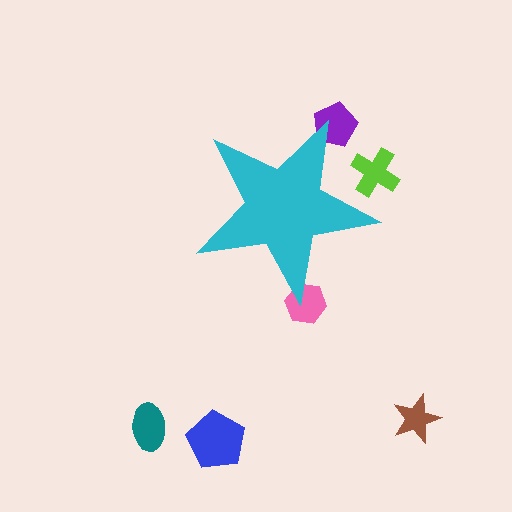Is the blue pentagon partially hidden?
No, the blue pentagon is fully visible.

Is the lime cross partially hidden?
Yes, the lime cross is partially hidden behind the cyan star.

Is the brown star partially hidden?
No, the brown star is fully visible.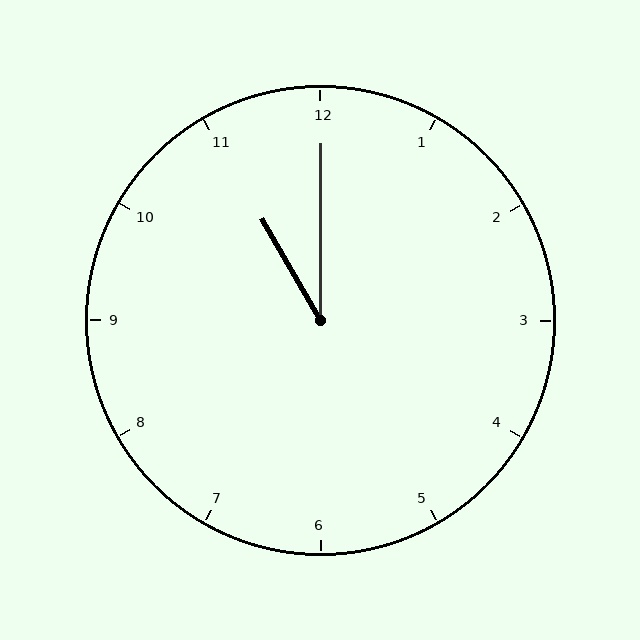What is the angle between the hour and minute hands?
Approximately 30 degrees.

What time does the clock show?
11:00.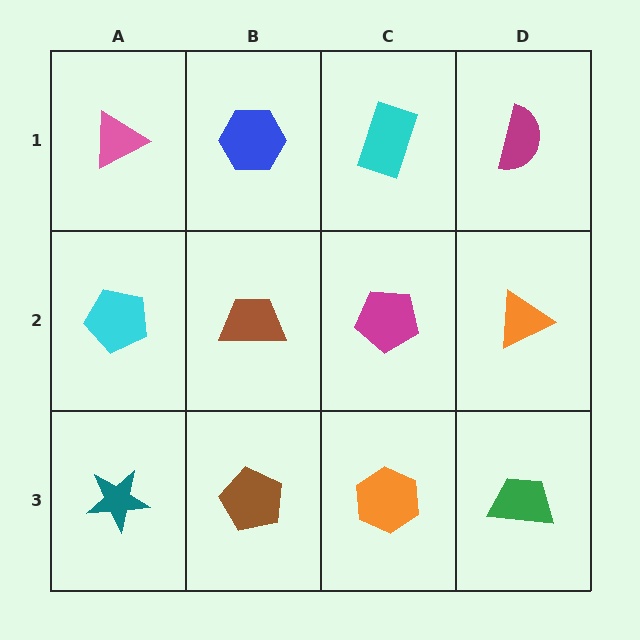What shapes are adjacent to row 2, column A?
A pink triangle (row 1, column A), a teal star (row 3, column A), a brown trapezoid (row 2, column B).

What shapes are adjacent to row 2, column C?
A cyan rectangle (row 1, column C), an orange hexagon (row 3, column C), a brown trapezoid (row 2, column B), an orange triangle (row 2, column D).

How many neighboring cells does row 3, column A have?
2.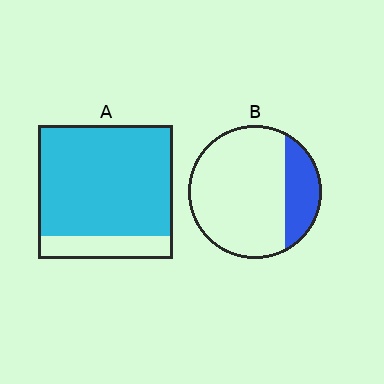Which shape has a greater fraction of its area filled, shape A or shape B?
Shape A.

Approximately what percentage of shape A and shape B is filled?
A is approximately 85% and B is approximately 20%.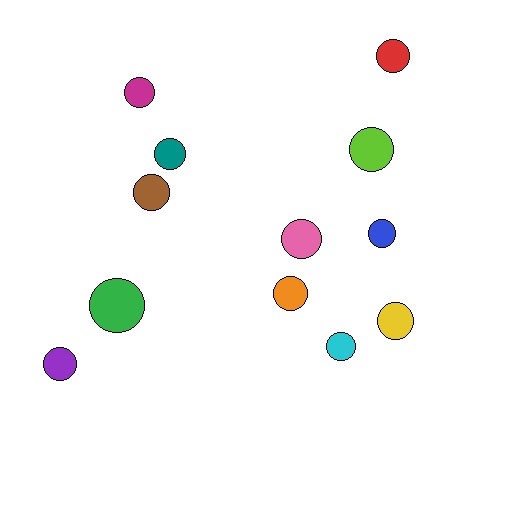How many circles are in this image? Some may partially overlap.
There are 12 circles.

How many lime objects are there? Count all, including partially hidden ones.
There is 1 lime object.